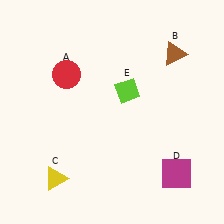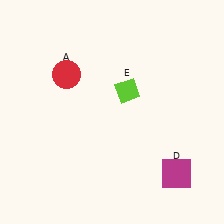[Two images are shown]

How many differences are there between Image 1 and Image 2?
There are 2 differences between the two images.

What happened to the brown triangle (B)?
The brown triangle (B) was removed in Image 2. It was in the top-right area of Image 1.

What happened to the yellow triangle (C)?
The yellow triangle (C) was removed in Image 2. It was in the bottom-left area of Image 1.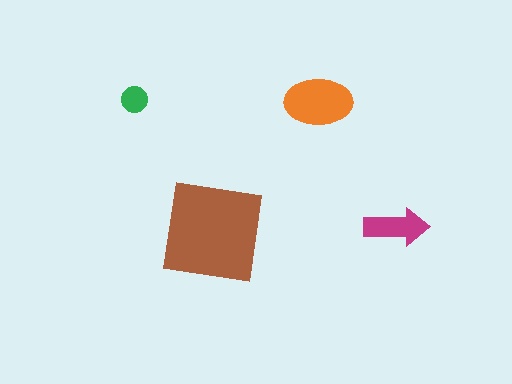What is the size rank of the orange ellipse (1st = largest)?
2nd.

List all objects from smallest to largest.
The green circle, the magenta arrow, the orange ellipse, the brown square.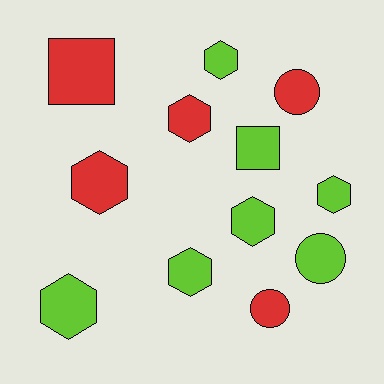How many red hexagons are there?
There are 2 red hexagons.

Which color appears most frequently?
Lime, with 7 objects.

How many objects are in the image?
There are 12 objects.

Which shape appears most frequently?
Hexagon, with 7 objects.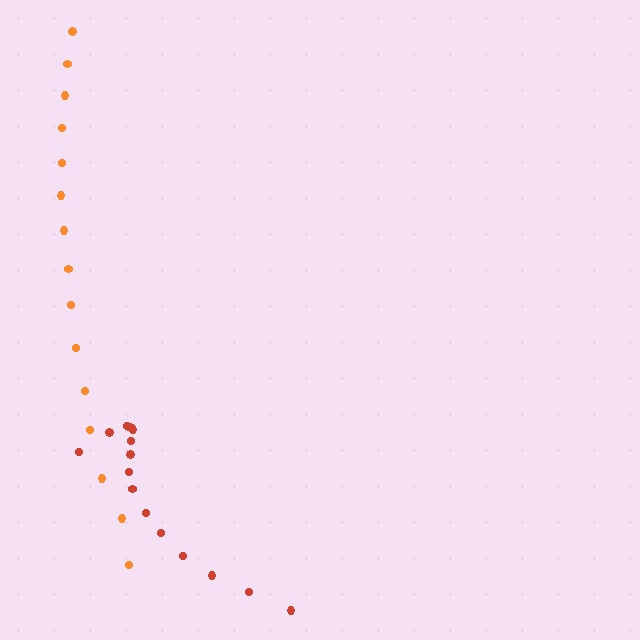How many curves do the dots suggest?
There are 2 distinct paths.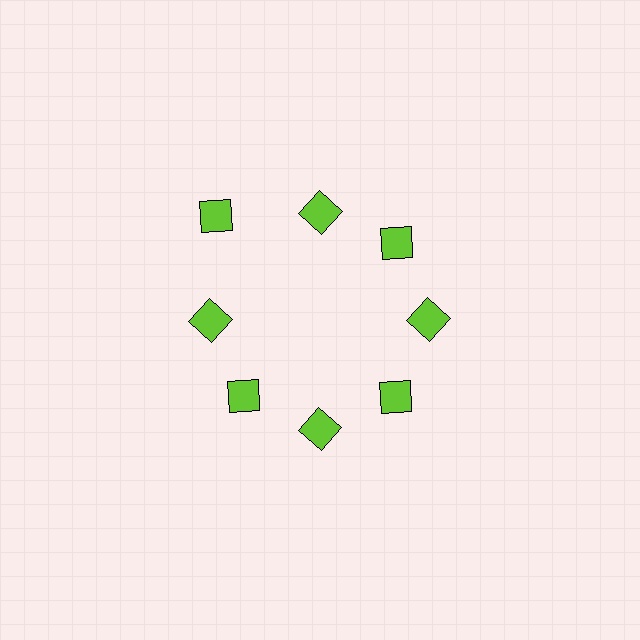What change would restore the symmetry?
The symmetry would be restored by moving it inward, back onto the ring so that all 8 squares sit at equal angles and equal distance from the center.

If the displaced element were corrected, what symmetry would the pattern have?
It would have 8-fold rotational symmetry — the pattern would map onto itself every 45 degrees.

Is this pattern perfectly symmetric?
No. The 8 lime squares are arranged in a ring, but one element near the 10 o'clock position is pushed outward from the center, breaking the 8-fold rotational symmetry.